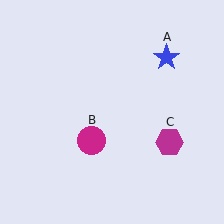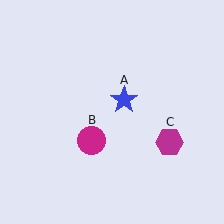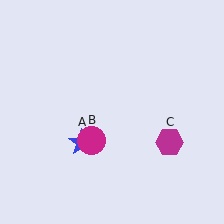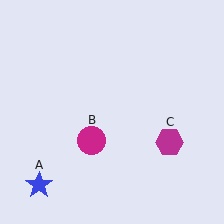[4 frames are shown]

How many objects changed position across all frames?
1 object changed position: blue star (object A).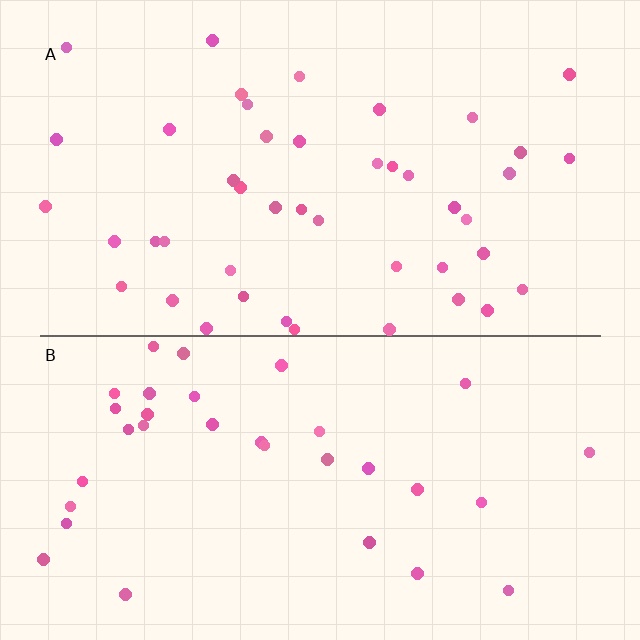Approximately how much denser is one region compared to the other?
Approximately 1.4× — region A over region B.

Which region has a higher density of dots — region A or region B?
A (the top).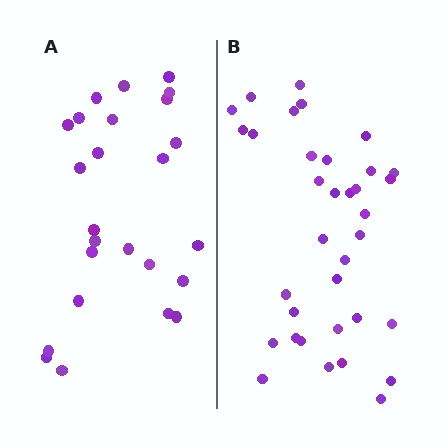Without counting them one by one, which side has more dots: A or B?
Region B (the right region) has more dots.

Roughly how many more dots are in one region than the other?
Region B has roughly 10 or so more dots than region A.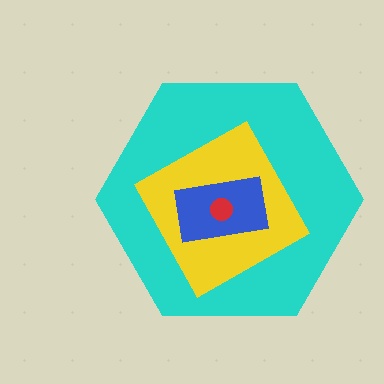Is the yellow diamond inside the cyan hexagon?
Yes.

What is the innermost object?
The red circle.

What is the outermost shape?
The cyan hexagon.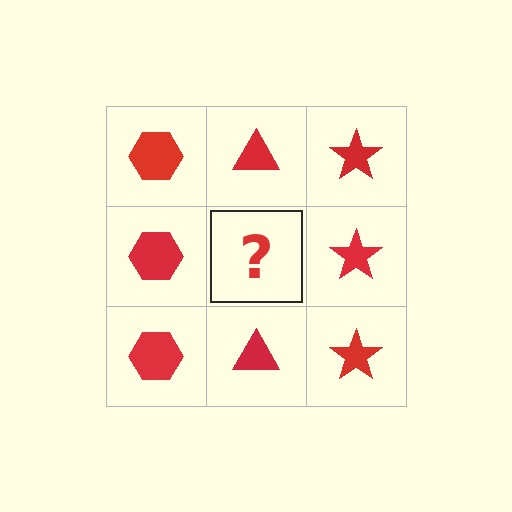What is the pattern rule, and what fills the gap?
The rule is that each column has a consistent shape. The gap should be filled with a red triangle.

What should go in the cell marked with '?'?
The missing cell should contain a red triangle.